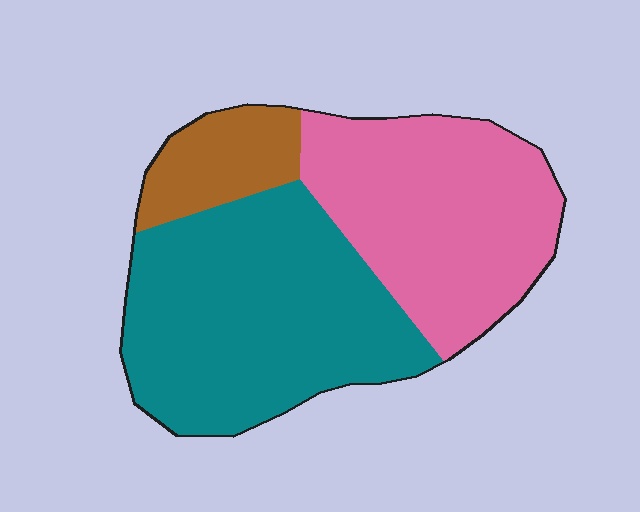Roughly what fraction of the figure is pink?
Pink takes up about two fifths (2/5) of the figure.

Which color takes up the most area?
Teal, at roughly 50%.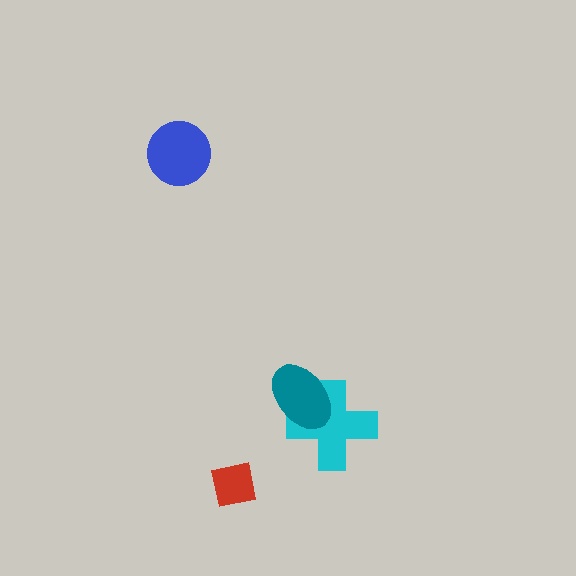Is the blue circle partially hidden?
No, no other shape covers it.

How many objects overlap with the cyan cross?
1 object overlaps with the cyan cross.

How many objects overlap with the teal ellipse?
1 object overlaps with the teal ellipse.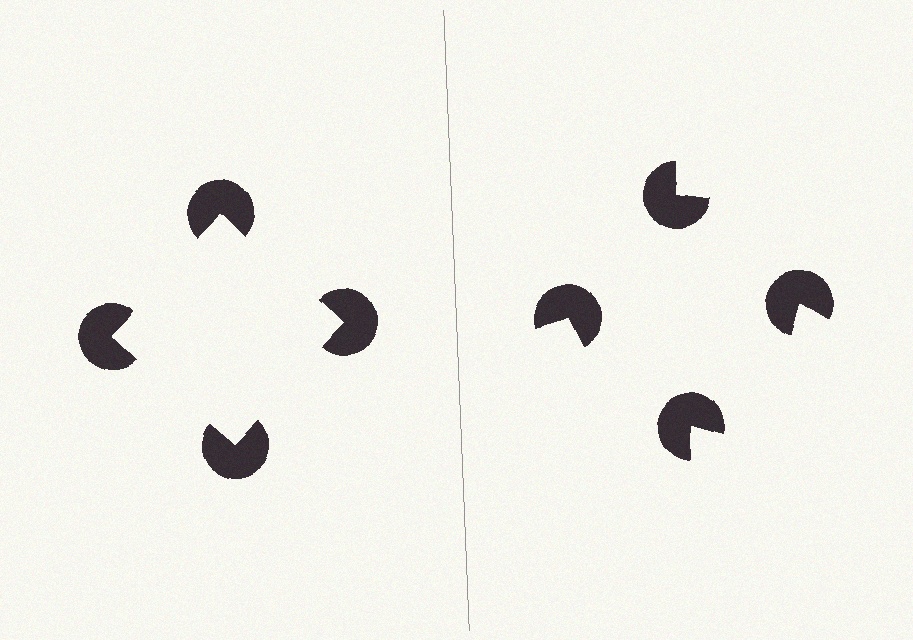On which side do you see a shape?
An illusory square appears on the left side. On the right side the wedge cuts are rotated, so no coherent shape forms.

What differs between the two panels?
The pac-man discs are positioned identically on both sides; only the wedge orientations differ. On the left they align to a square; on the right they are misaligned.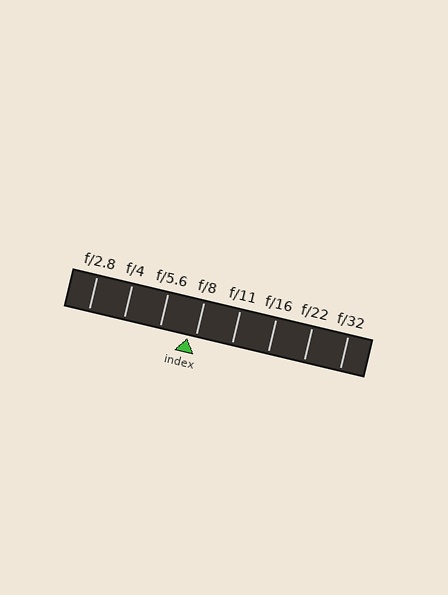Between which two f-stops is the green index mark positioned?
The index mark is between f/5.6 and f/8.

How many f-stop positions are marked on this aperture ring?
There are 8 f-stop positions marked.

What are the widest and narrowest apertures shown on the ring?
The widest aperture shown is f/2.8 and the narrowest is f/32.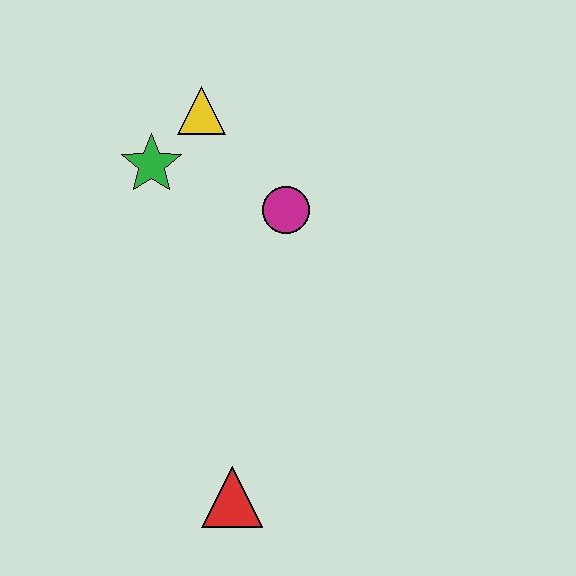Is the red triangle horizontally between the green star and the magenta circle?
Yes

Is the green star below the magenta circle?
No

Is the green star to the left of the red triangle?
Yes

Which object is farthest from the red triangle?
The yellow triangle is farthest from the red triangle.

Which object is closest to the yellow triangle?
The green star is closest to the yellow triangle.